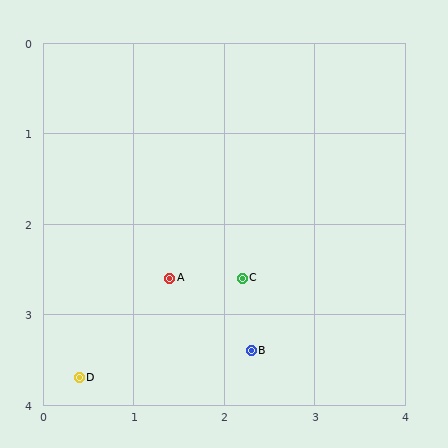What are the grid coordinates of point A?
Point A is at approximately (1.4, 2.6).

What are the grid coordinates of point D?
Point D is at approximately (0.4, 3.7).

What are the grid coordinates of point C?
Point C is at approximately (2.2, 2.6).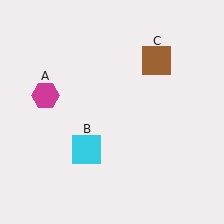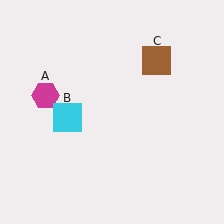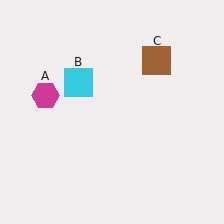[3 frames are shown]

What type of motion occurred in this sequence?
The cyan square (object B) rotated clockwise around the center of the scene.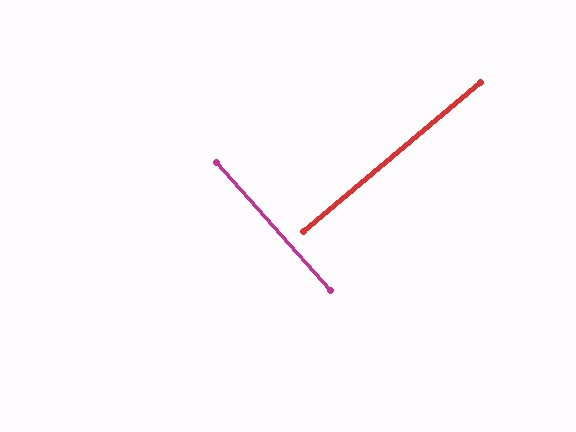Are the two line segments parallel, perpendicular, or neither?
Perpendicular — they meet at approximately 89°.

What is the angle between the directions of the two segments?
Approximately 89 degrees.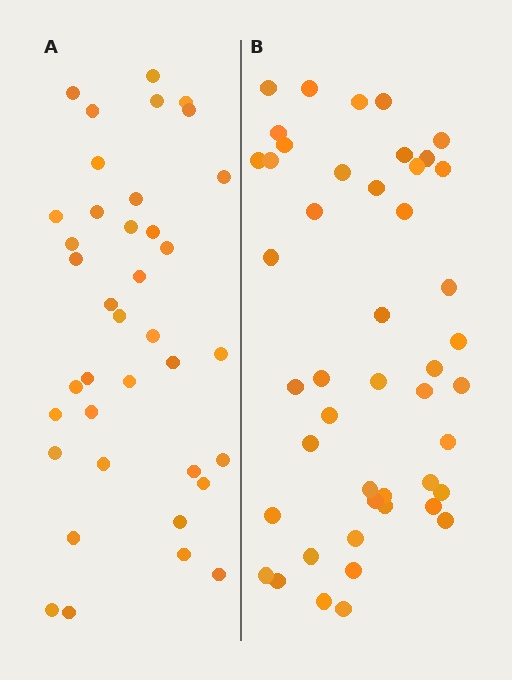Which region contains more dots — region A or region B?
Region B (the right region) has more dots.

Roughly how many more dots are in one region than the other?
Region B has roughly 8 or so more dots than region A.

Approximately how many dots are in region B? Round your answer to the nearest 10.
About 50 dots. (The exact count is 46, which rounds to 50.)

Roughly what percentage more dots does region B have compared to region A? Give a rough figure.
About 20% more.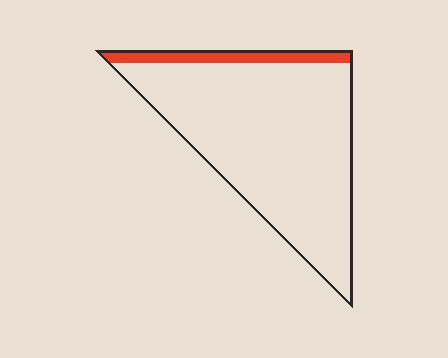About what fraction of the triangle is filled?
About one tenth (1/10).